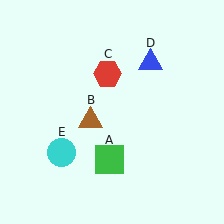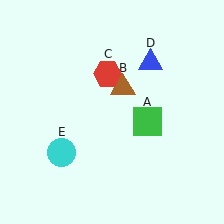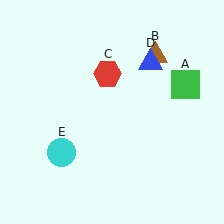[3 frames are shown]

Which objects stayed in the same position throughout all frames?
Red hexagon (object C) and blue triangle (object D) and cyan circle (object E) remained stationary.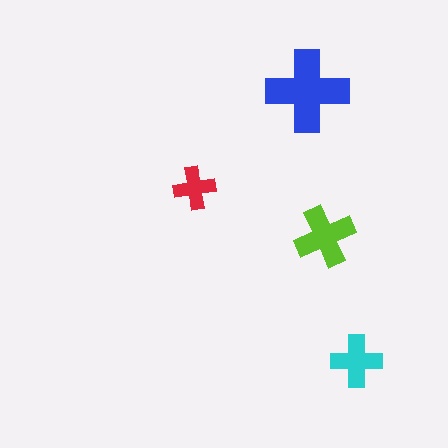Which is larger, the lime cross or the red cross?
The lime one.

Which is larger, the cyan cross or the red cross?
The cyan one.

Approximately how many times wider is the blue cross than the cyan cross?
About 1.5 times wider.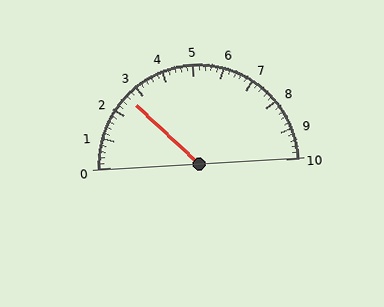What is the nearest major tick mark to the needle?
The nearest major tick mark is 3.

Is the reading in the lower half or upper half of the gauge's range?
The reading is in the lower half of the range (0 to 10).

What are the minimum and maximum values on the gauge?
The gauge ranges from 0 to 10.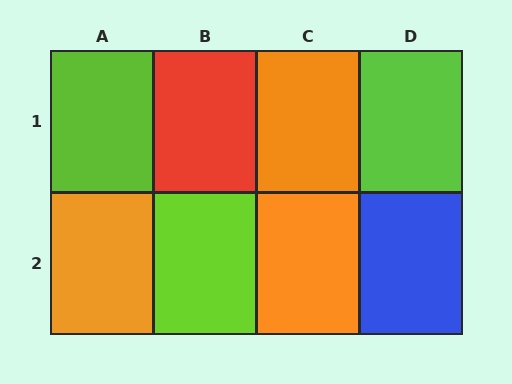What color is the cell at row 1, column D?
Lime.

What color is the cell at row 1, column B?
Red.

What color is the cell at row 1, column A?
Lime.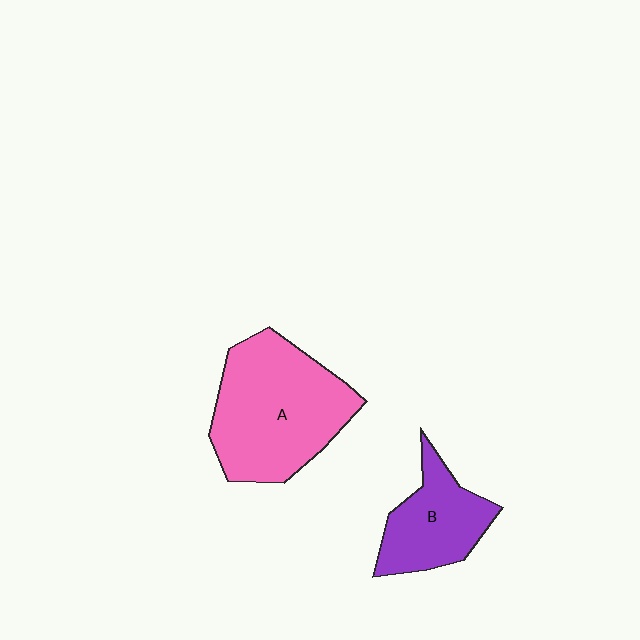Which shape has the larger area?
Shape A (pink).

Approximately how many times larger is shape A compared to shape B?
Approximately 1.8 times.